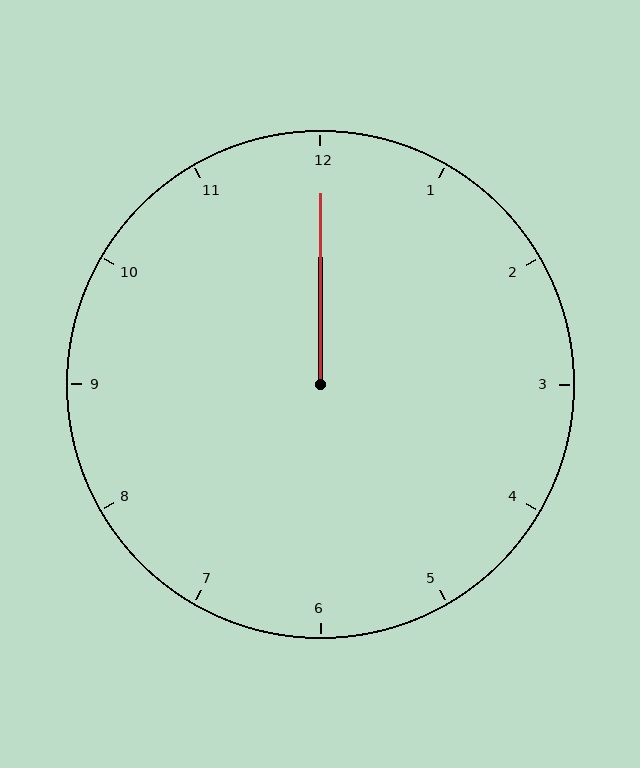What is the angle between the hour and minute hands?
Approximately 0 degrees.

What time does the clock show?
12:00.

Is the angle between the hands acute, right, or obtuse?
It is acute.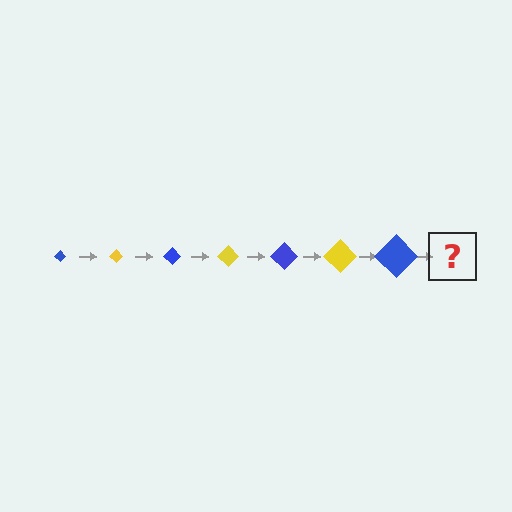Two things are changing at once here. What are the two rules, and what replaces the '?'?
The two rules are that the diamond grows larger each step and the color cycles through blue and yellow. The '?' should be a yellow diamond, larger than the previous one.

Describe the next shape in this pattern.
It should be a yellow diamond, larger than the previous one.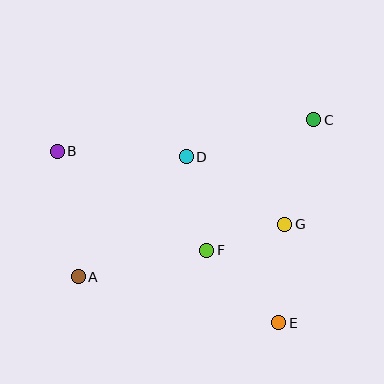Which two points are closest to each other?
Points F and G are closest to each other.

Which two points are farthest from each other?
Points A and C are farthest from each other.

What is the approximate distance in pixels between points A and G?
The distance between A and G is approximately 213 pixels.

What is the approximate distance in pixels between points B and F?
The distance between B and F is approximately 179 pixels.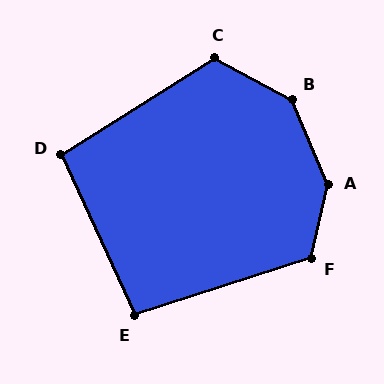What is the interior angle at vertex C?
Approximately 119 degrees (obtuse).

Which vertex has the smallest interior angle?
E, at approximately 97 degrees.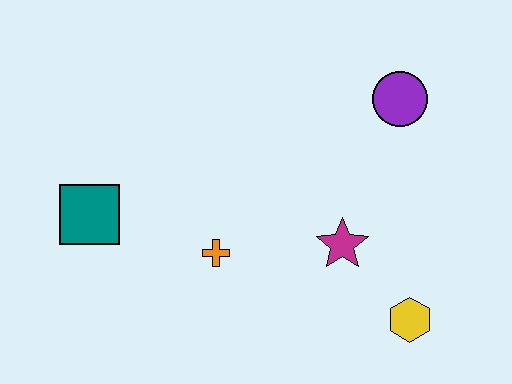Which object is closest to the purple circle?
The magenta star is closest to the purple circle.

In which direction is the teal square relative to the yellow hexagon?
The teal square is to the left of the yellow hexagon.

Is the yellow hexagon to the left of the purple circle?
No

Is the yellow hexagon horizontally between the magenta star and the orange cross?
No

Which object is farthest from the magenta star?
The teal square is farthest from the magenta star.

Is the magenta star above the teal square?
No